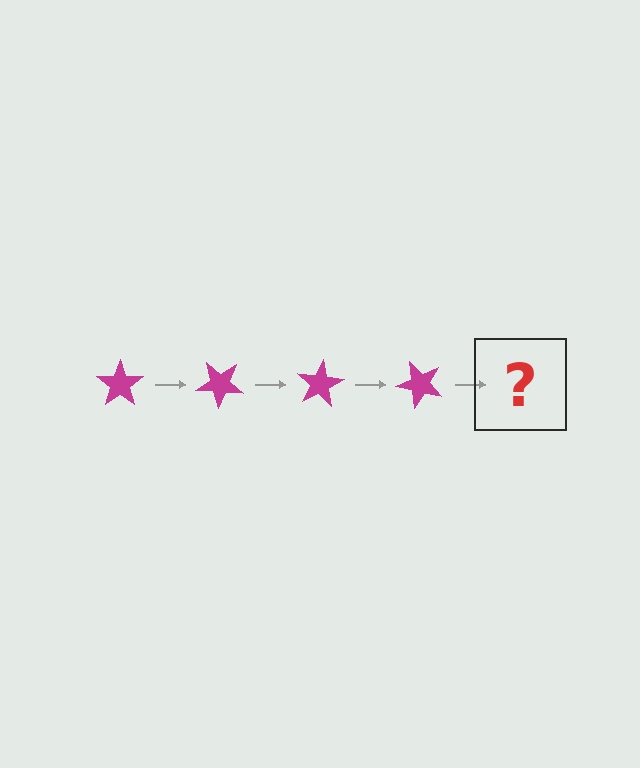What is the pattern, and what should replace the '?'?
The pattern is that the star rotates 40 degrees each step. The '?' should be a magenta star rotated 160 degrees.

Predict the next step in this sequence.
The next step is a magenta star rotated 160 degrees.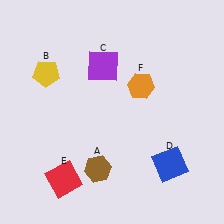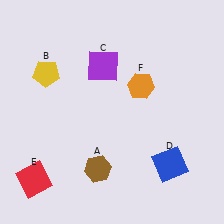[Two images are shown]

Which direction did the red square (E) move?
The red square (E) moved left.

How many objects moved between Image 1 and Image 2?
1 object moved between the two images.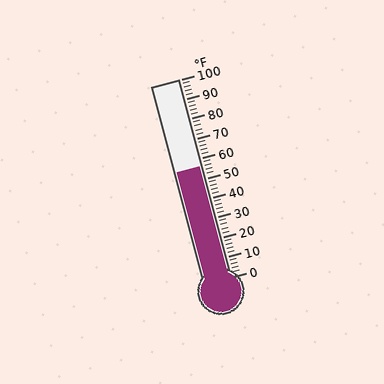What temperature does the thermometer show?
The thermometer shows approximately 56°F.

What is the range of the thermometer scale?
The thermometer scale ranges from 0°F to 100°F.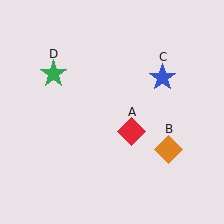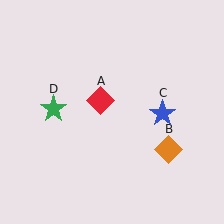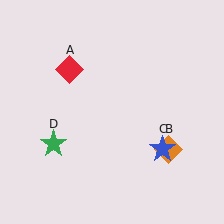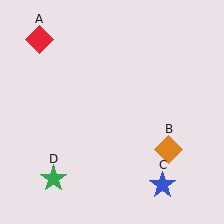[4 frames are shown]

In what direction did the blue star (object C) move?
The blue star (object C) moved down.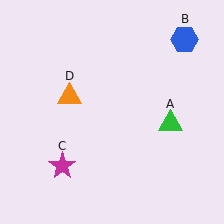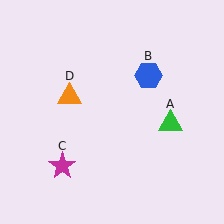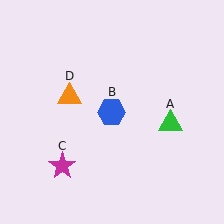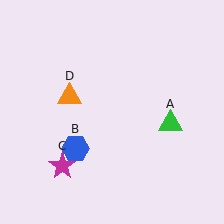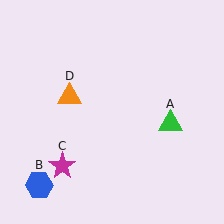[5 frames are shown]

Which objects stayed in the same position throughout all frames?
Green triangle (object A) and magenta star (object C) and orange triangle (object D) remained stationary.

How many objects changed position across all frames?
1 object changed position: blue hexagon (object B).